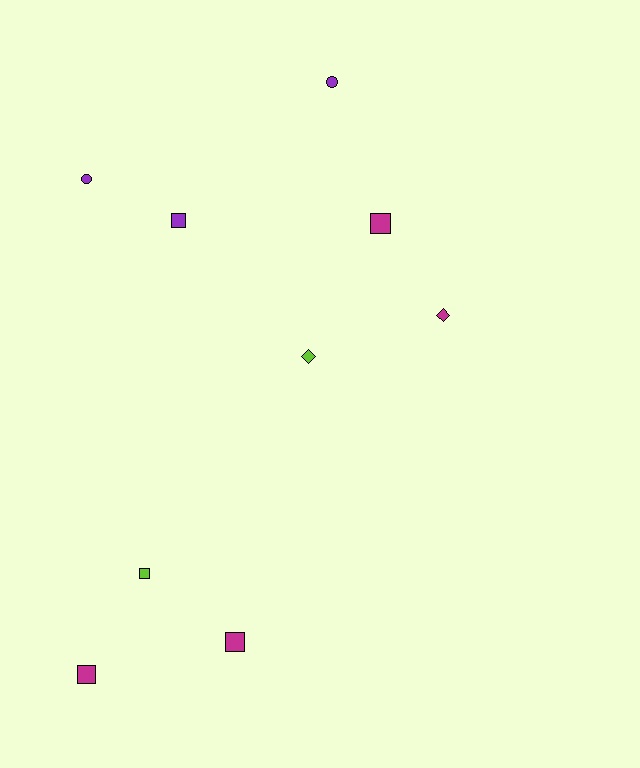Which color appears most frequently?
Magenta, with 4 objects.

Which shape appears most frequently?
Square, with 5 objects.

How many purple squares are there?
There is 1 purple square.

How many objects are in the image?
There are 9 objects.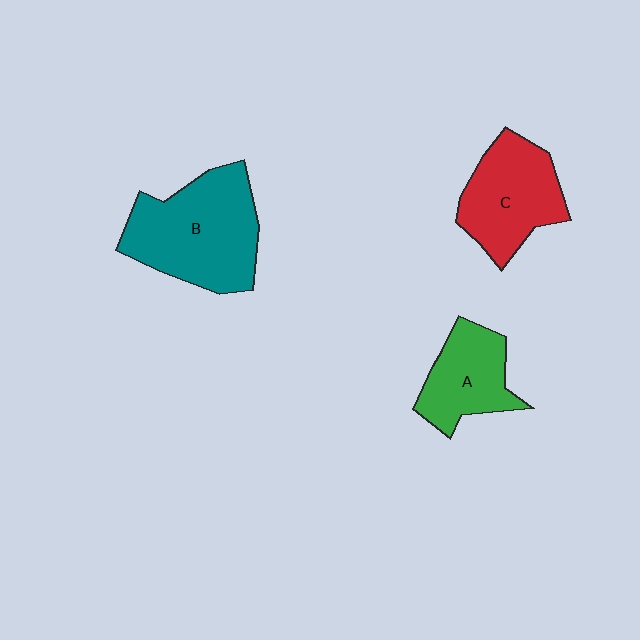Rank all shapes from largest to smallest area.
From largest to smallest: B (teal), C (red), A (green).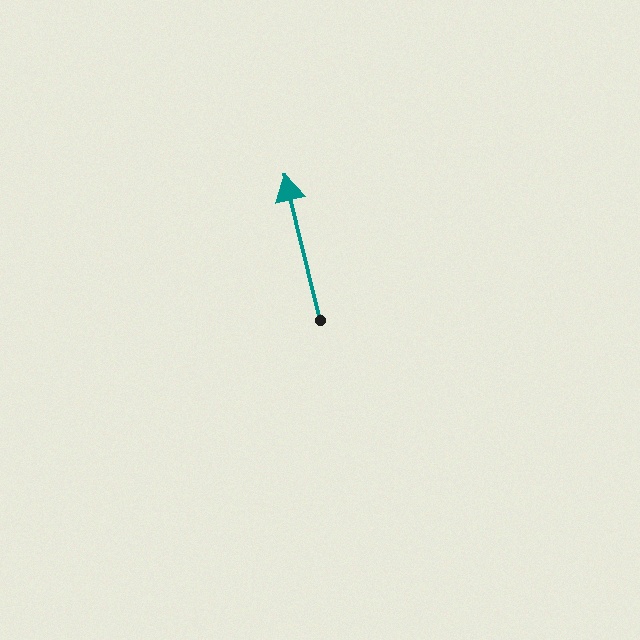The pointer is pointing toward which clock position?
Roughly 12 o'clock.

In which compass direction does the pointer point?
North.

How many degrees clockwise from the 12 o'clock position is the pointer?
Approximately 346 degrees.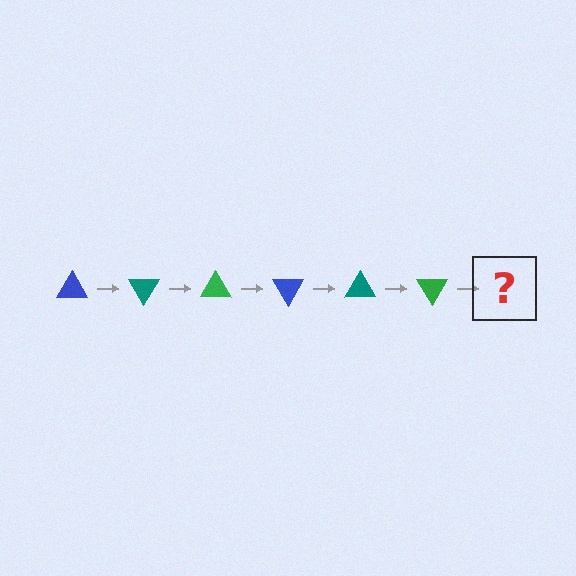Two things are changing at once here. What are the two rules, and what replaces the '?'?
The two rules are that it rotates 60 degrees each step and the color cycles through blue, teal, and green. The '?' should be a blue triangle, rotated 360 degrees from the start.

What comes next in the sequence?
The next element should be a blue triangle, rotated 360 degrees from the start.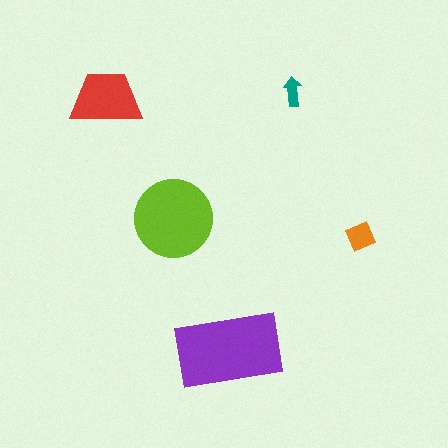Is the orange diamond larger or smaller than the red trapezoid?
Smaller.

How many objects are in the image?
There are 5 objects in the image.